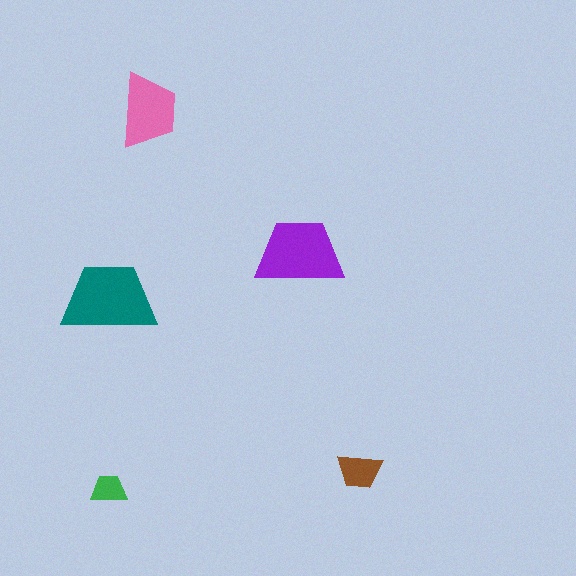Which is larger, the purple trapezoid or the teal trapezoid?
The teal one.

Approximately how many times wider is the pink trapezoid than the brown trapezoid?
About 1.5 times wider.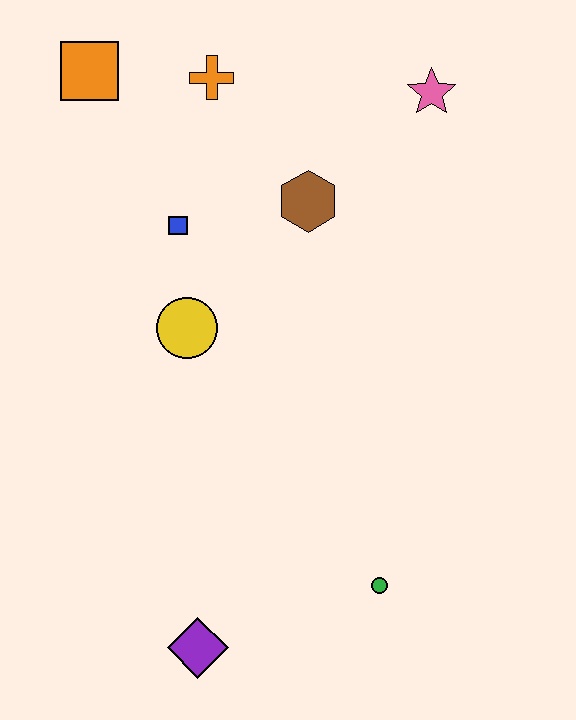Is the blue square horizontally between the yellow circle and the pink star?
No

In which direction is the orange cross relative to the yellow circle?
The orange cross is above the yellow circle.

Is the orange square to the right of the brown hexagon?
No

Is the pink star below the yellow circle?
No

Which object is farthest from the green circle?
The orange square is farthest from the green circle.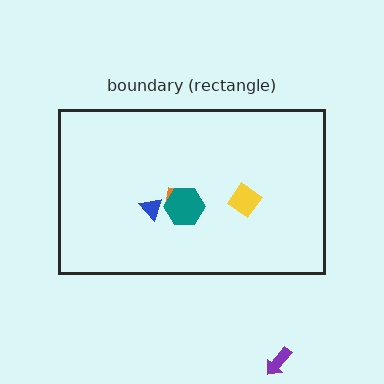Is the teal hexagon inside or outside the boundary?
Inside.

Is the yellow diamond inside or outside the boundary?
Inside.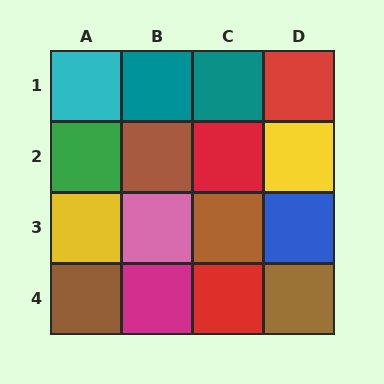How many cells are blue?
1 cell is blue.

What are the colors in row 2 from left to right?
Green, brown, red, yellow.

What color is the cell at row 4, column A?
Brown.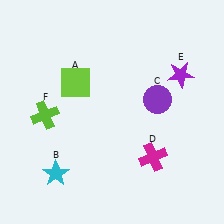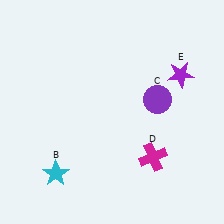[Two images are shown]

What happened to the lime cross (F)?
The lime cross (F) was removed in Image 2. It was in the bottom-left area of Image 1.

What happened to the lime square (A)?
The lime square (A) was removed in Image 2. It was in the top-left area of Image 1.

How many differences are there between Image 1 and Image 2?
There are 2 differences between the two images.